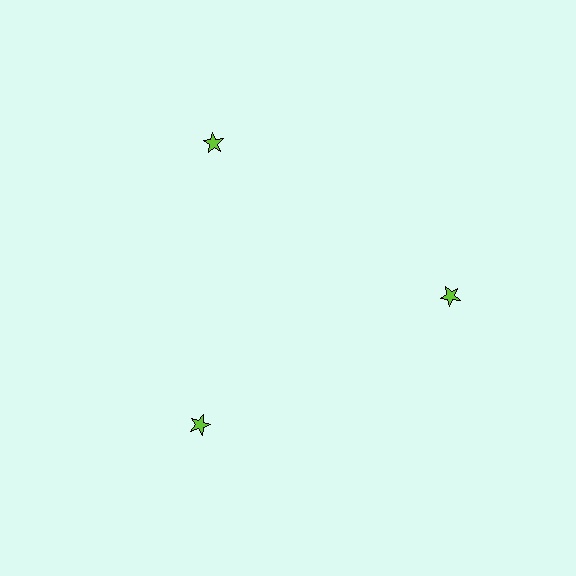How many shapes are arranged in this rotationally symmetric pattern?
There are 3 shapes, arranged in 3 groups of 1.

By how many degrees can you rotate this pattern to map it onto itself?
The pattern maps onto itself every 120 degrees of rotation.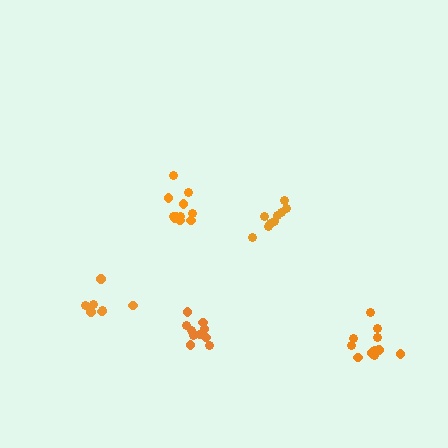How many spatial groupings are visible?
There are 5 spatial groupings.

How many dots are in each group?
Group 1: 11 dots, Group 2: 10 dots, Group 3: 7 dots, Group 4: 9 dots, Group 5: 11 dots (48 total).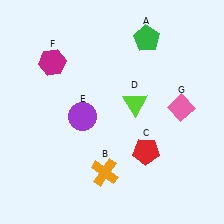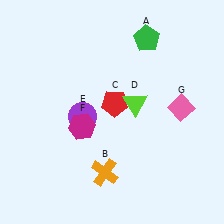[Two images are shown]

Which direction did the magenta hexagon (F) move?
The magenta hexagon (F) moved down.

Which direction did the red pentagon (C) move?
The red pentagon (C) moved up.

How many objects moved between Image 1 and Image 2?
2 objects moved between the two images.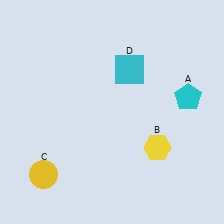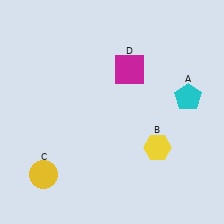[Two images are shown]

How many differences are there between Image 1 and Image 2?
There is 1 difference between the two images.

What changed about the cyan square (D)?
In Image 1, D is cyan. In Image 2, it changed to magenta.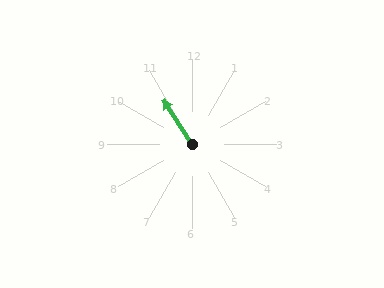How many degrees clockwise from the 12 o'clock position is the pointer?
Approximately 327 degrees.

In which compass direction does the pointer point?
Northwest.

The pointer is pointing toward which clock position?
Roughly 11 o'clock.